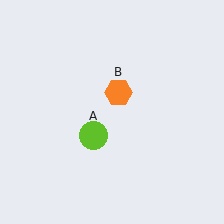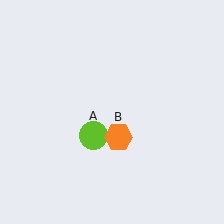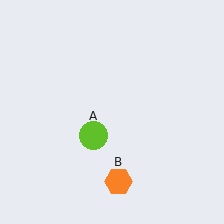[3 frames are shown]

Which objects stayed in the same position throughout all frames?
Lime circle (object A) remained stationary.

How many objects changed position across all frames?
1 object changed position: orange hexagon (object B).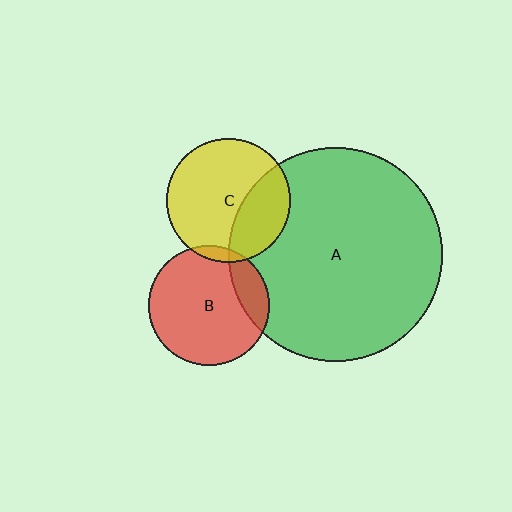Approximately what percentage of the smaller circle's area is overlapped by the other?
Approximately 15%.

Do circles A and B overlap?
Yes.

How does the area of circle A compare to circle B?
Approximately 3.1 times.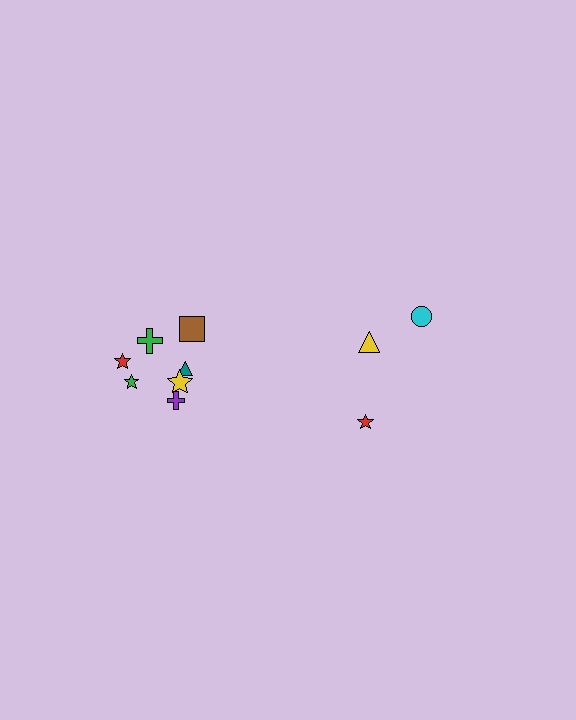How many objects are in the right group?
There are 3 objects.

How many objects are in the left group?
There are 7 objects.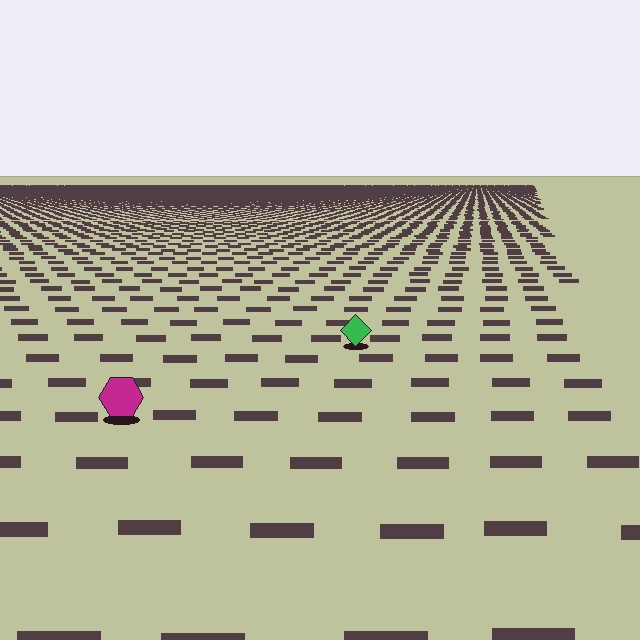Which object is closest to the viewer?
The magenta hexagon is closest. The texture marks near it are larger and more spread out.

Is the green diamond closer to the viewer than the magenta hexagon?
No. The magenta hexagon is closer — you can tell from the texture gradient: the ground texture is coarser near it.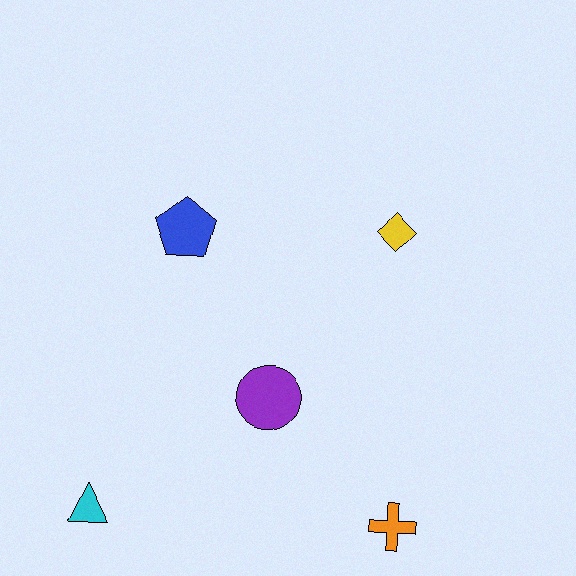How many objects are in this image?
There are 5 objects.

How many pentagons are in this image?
There is 1 pentagon.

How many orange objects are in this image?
There is 1 orange object.